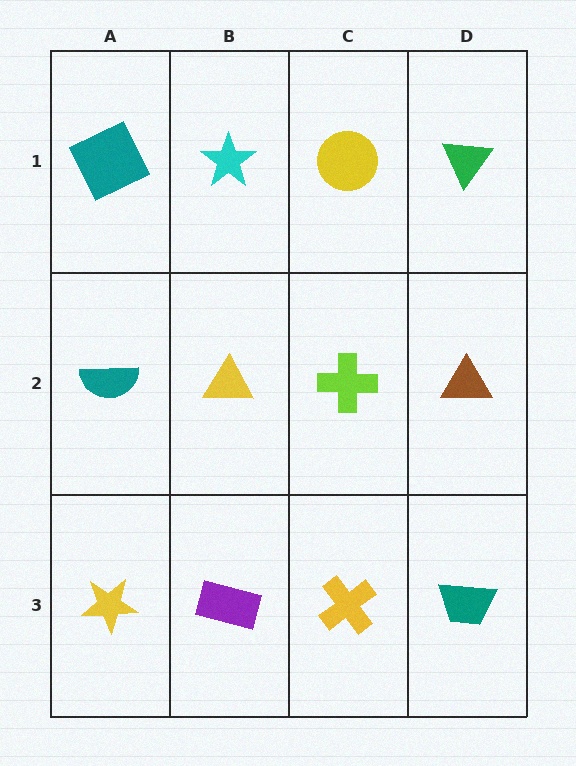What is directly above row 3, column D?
A brown triangle.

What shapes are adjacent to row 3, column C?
A lime cross (row 2, column C), a purple rectangle (row 3, column B), a teal trapezoid (row 3, column D).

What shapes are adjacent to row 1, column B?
A yellow triangle (row 2, column B), a teal square (row 1, column A), a yellow circle (row 1, column C).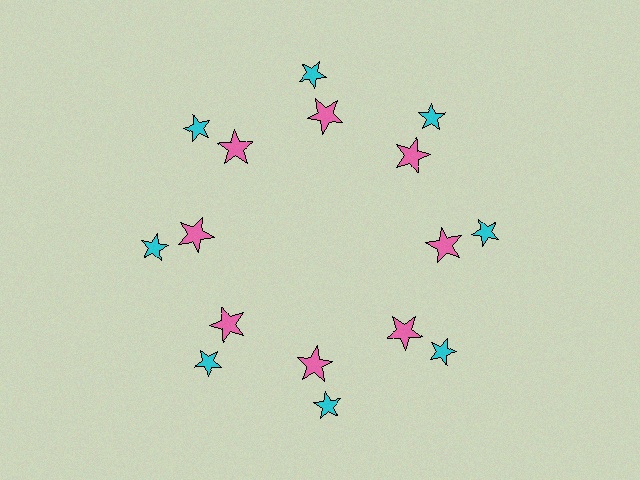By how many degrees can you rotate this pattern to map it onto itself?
The pattern maps onto itself every 45 degrees of rotation.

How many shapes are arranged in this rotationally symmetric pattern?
There are 16 shapes, arranged in 8 groups of 2.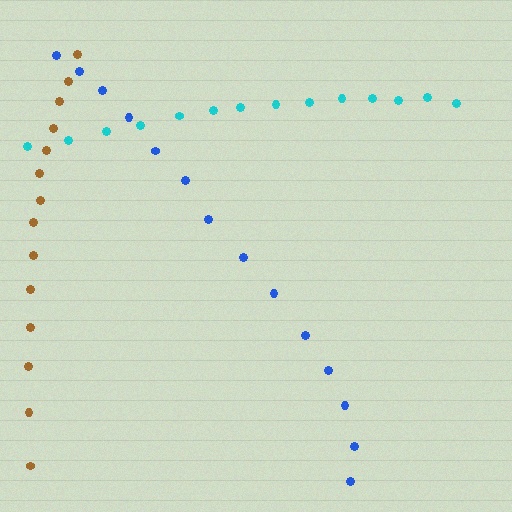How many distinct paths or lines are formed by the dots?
There are 3 distinct paths.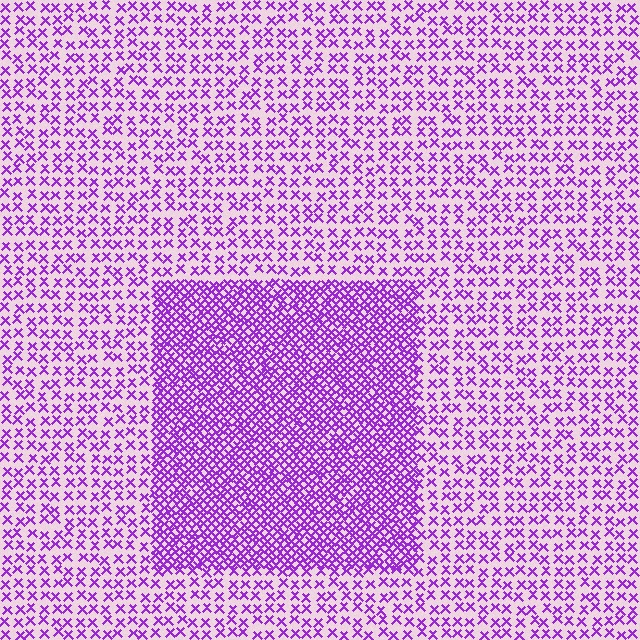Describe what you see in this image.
The image contains small purple elements arranged at two different densities. A rectangle-shaped region is visible where the elements are more densely packed than the surrounding area.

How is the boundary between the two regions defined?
The boundary is defined by a change in element density (approximately 2.5x ratio). All elements are the same color, size, and shape.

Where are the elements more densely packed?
The elements are more densely packed inside the rectangle boundary.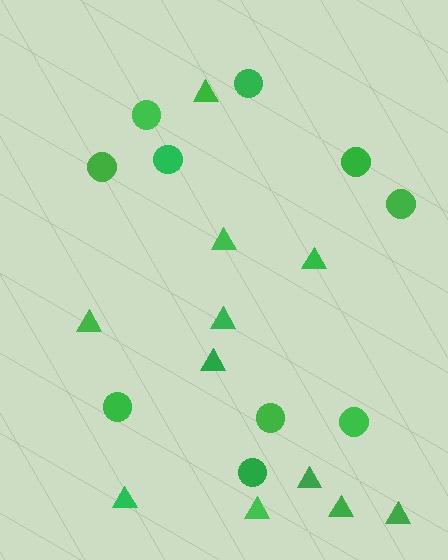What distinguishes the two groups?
There are 2 groups: one group of triangles (11) and one group of circles (10).